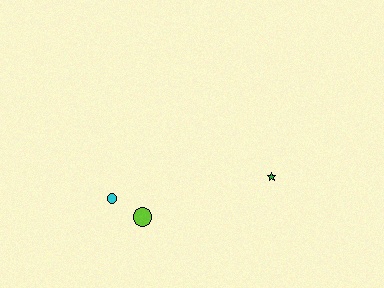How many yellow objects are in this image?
There are no yellow objects.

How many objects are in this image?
There are 3 objects.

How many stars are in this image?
There is 1 star.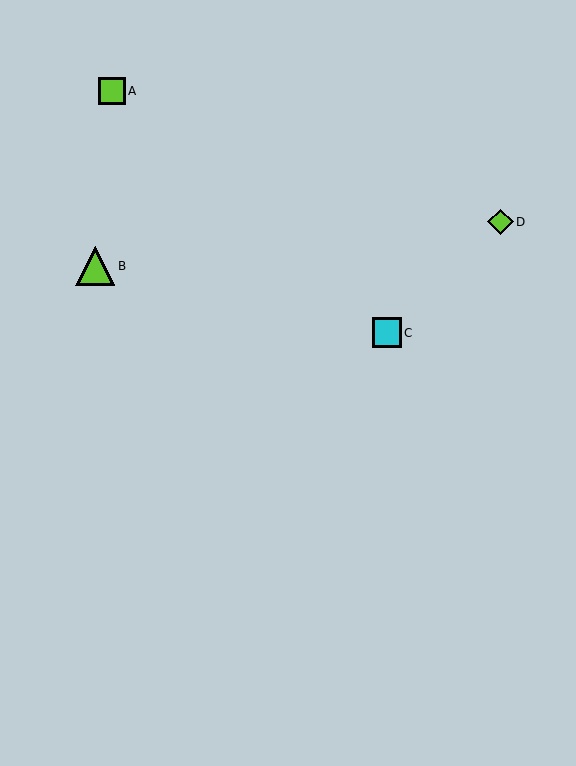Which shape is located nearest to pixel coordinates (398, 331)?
The cyan square (labeled C) at (387, 333) is nearest to that location.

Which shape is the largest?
The lime triangle (labeled B) is the largest.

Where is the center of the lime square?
The center of the lime square is at (112, 91).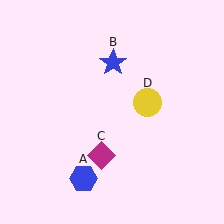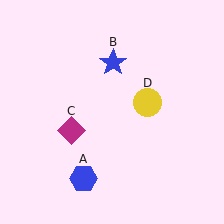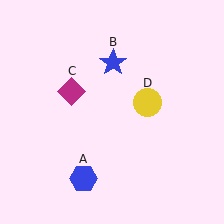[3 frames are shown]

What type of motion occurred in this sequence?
The magenta diamond (object C) rotated clockwise around the center of the scene.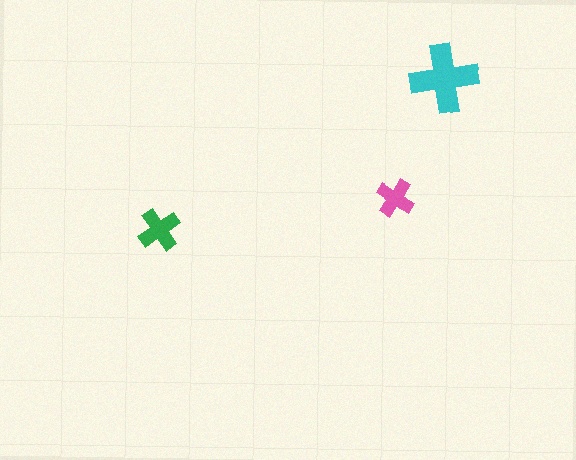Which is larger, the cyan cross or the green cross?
The cyan one.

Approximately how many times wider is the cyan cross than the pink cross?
About 2 times wider.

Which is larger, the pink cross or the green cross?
The green one.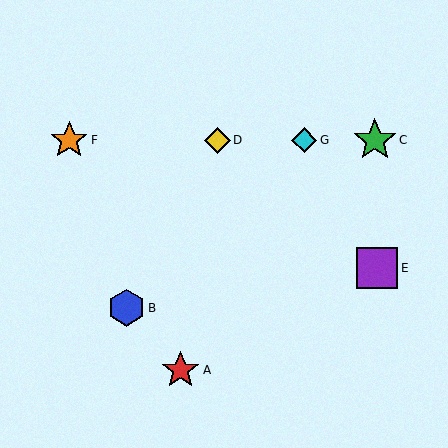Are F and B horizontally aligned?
No, F is at y≈140 and B is at y≈308.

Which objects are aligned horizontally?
Objects C, D, F, G are aligned horizontally.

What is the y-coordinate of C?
Object C is at y≈140.